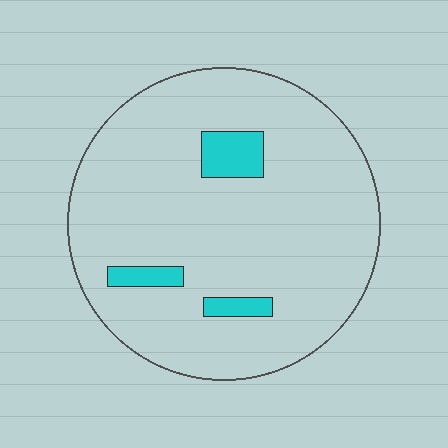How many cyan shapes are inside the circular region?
3.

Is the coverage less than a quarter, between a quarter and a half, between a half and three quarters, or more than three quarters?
Less than a quarter.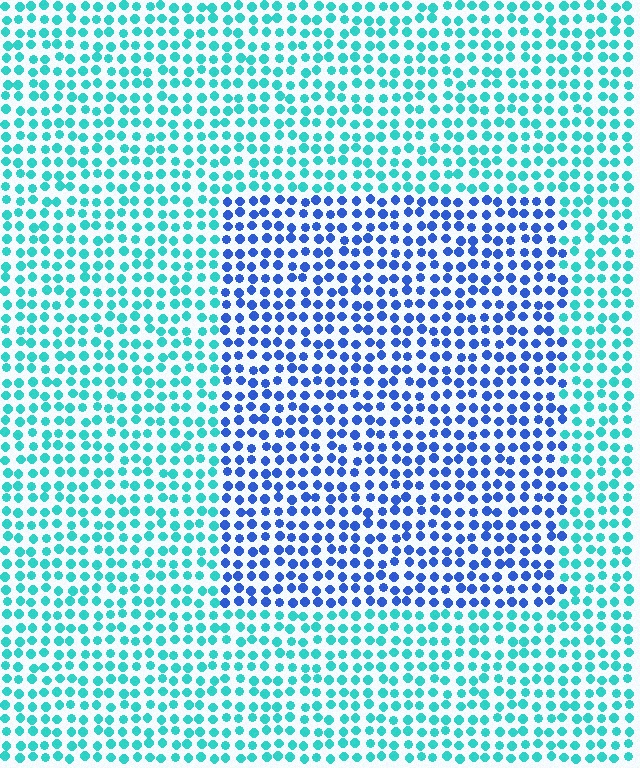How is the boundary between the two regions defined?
The boundary is defined purely by a slight shift in hue (about 49 degrees). Spacing, size, and orientation are identical on both sides.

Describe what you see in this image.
The image is filled with small cyan elements in a uniform arrangement. A rectangle-shaped region is visible where the elements are tinted to a slightly different hue, forming a subtle color boundary.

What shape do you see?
I see a rectangle.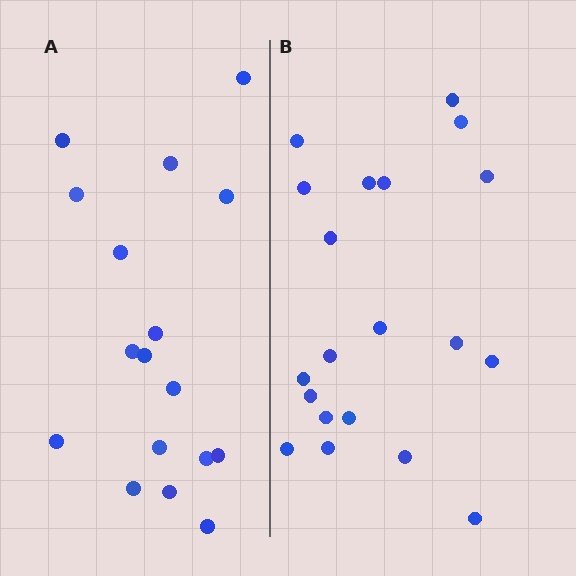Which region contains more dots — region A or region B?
Region B (the right region) has more dots.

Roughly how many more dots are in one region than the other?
Region B has just a few more — roughly 2 or 3 more dots than region A.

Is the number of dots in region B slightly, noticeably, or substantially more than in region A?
Region B has only slightly more — the two regions are fairly close. The ratio is roughly 1.2 to 1.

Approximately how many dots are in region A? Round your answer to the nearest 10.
About 20 dots. (The exact count is 17, which rounds to 20.)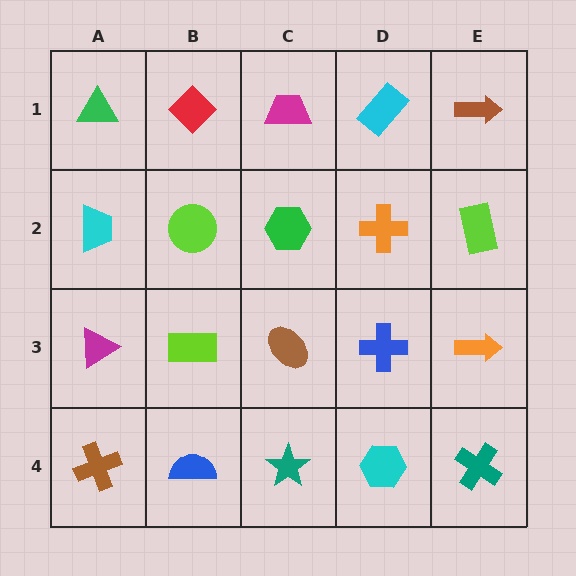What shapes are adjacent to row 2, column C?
A magenta trapezoid (row 1, column C), a brown ellipse (row 3, column C), a lime circle (row 2, column B), an orange cross (row 2, column D).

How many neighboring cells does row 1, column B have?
3.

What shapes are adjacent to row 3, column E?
A lime rectangle (row 2, column E), a teal cross (row 4, column E), a blue cross (row 3, column D).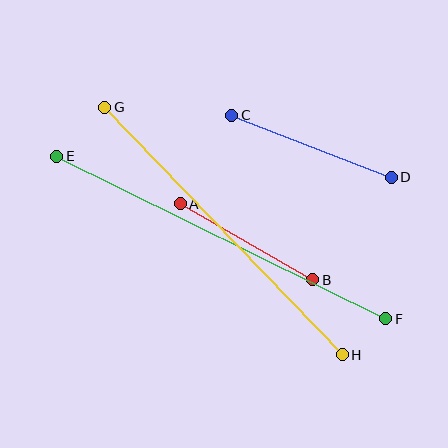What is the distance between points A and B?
The distance is approximately 152 pixels.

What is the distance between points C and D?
The distance is approximately 171 pixels.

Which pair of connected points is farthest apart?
Points E and F are farthest apart.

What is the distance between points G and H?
The distance is approximately 343 pixels.